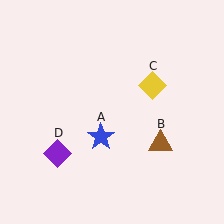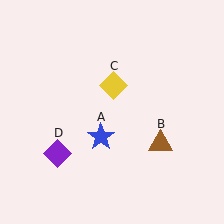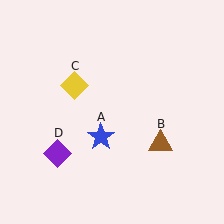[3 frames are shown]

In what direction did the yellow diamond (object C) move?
The yellow diamond (object C) moved left.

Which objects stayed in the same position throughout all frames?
Blue star (object A) and brown triangle (object B) and purple diamond (object D) remained stationary.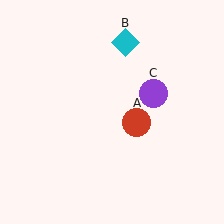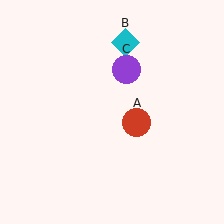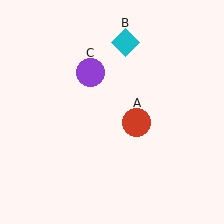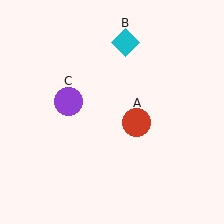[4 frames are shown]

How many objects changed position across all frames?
1 object changed position: purple circle (object C).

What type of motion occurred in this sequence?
The purple circle (object C) rotated counterclockwise around the center of the scene.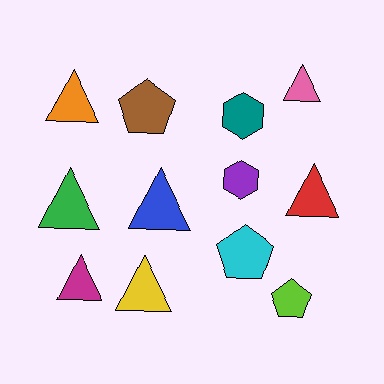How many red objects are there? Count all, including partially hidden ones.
There is 1 red object.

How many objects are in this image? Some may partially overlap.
There are 12 objects.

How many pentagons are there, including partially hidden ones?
There are 3 pentagons.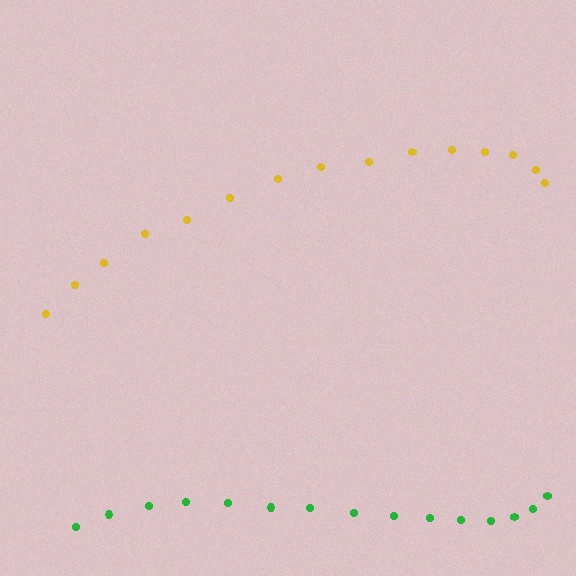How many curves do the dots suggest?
There are 2 distinct paths.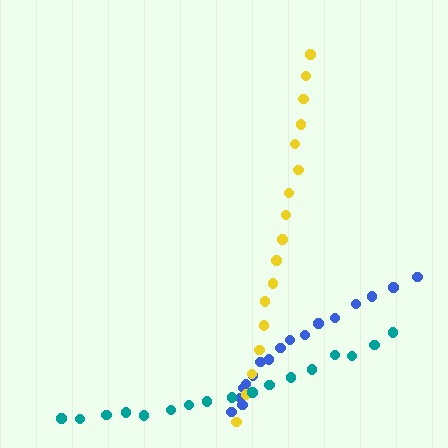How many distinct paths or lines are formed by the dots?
There are 3 distinct paths.